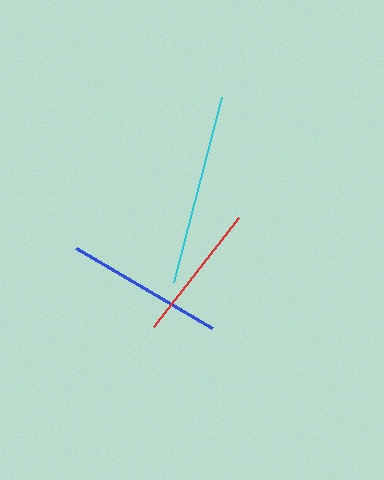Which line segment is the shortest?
The red line is the shortest at approximately 138 pixels.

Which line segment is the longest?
The cyan line is the longest at approximately 191 pixels.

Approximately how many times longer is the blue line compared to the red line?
The blue line is approximately 1.1 times the length of the red line.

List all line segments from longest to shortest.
From longest to shortest: cyan, blue, red.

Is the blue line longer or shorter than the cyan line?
The cyan line is longer than the blue line.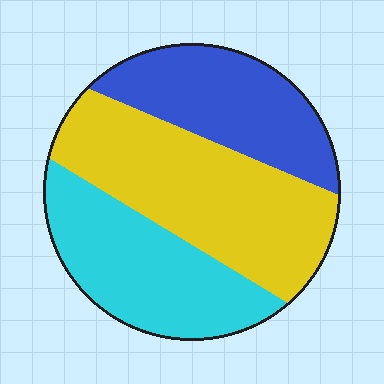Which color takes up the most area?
Yellow, at roughly 40%.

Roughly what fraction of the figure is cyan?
Cyan takes up between a quarter and a half of the figure.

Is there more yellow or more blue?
Yellow.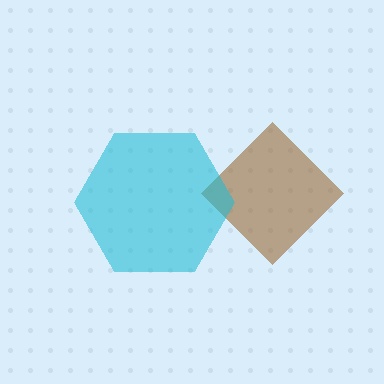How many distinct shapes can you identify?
There are 2 distinct shapes: a brown diamond, a cyan hexagon.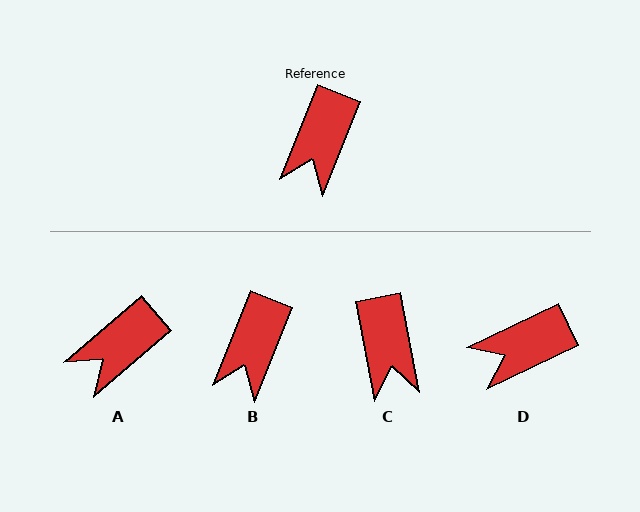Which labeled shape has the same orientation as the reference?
B.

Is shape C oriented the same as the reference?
No, it is off by about 33 degrees.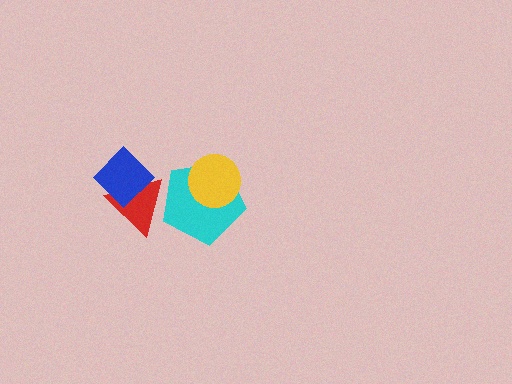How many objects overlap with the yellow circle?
1 object overlaps with the yellow circle.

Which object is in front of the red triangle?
The blue diamond is in front of the red triangle.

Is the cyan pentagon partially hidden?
Yes, it is partially covered by another shape.